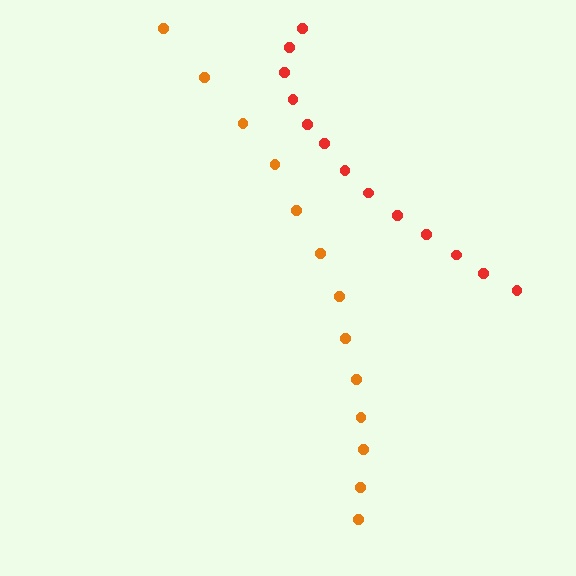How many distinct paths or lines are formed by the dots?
There are 2 distinct paths.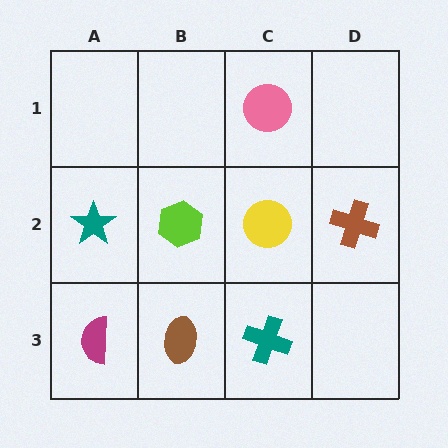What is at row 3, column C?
A teal cross.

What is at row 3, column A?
A magenta semicircle.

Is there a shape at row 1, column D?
No, that cell is empty.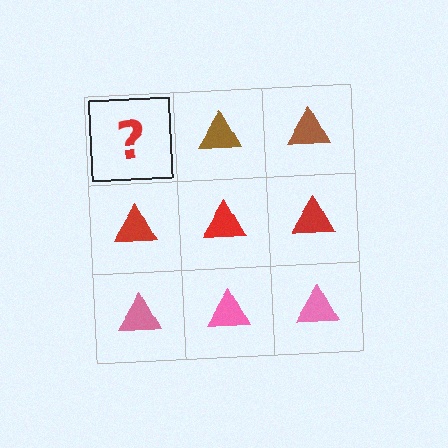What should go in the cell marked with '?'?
The missing cell should contain a brown triangle.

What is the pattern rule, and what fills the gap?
The rule is that each row has a consistent color. The gap should be filled with a brown triangle.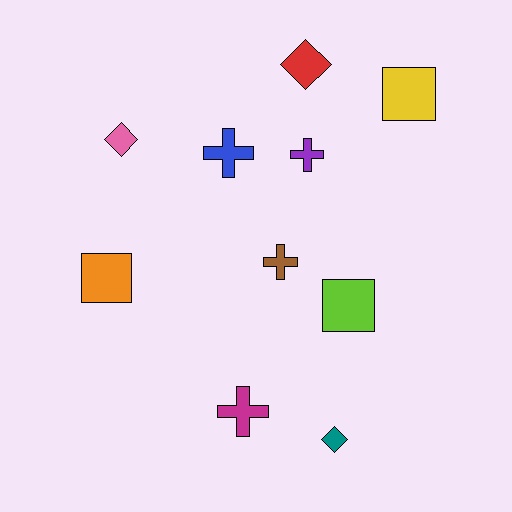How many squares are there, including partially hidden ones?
There are 3 squares.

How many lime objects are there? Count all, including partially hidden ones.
There is 1 lime object.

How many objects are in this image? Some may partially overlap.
There are 10 objects.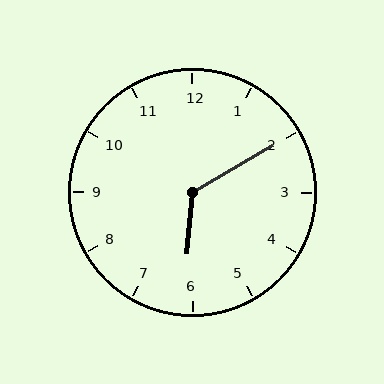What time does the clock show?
6:10.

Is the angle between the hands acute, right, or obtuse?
It is obtuse.